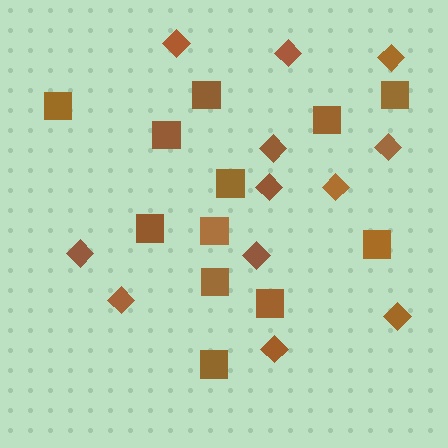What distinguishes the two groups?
There are 2 groups: one group of squares (12) and one group of diamonds (12).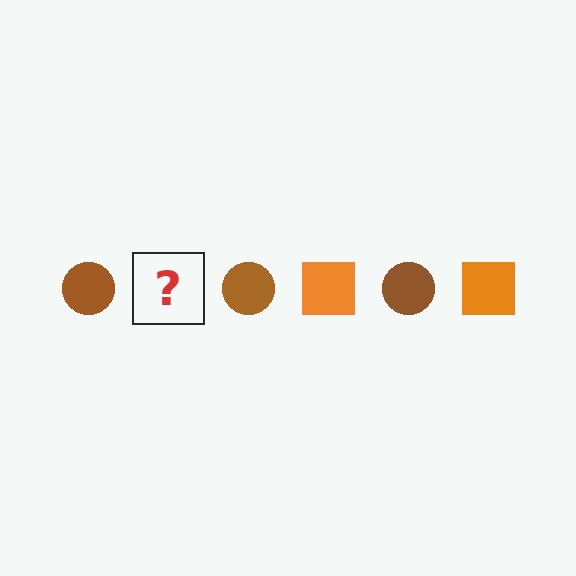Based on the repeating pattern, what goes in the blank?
The blank should be an orange square.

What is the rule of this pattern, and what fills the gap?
The rule is that the pattern alternates between brown circle and orange square. The gap should be filled with an orange square.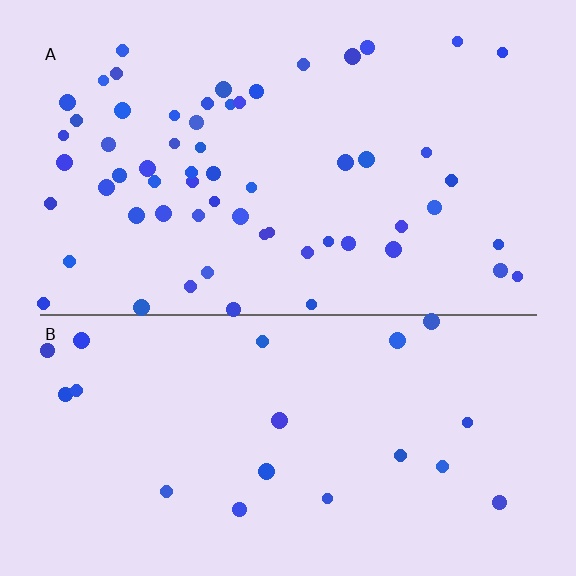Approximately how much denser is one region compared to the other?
Approximately 3.0× — region A over region B.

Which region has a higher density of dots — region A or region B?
A (the top).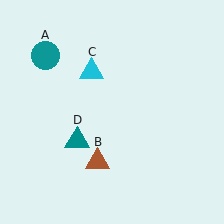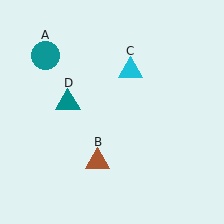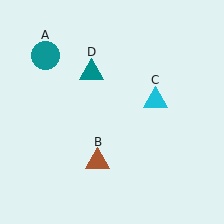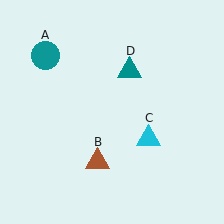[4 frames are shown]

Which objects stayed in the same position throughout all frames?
Teal circle (object A) and brown triangle (object B) remained stationary.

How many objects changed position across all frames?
2 objects changed position: cyan triangle (object C), teal triangle (object D).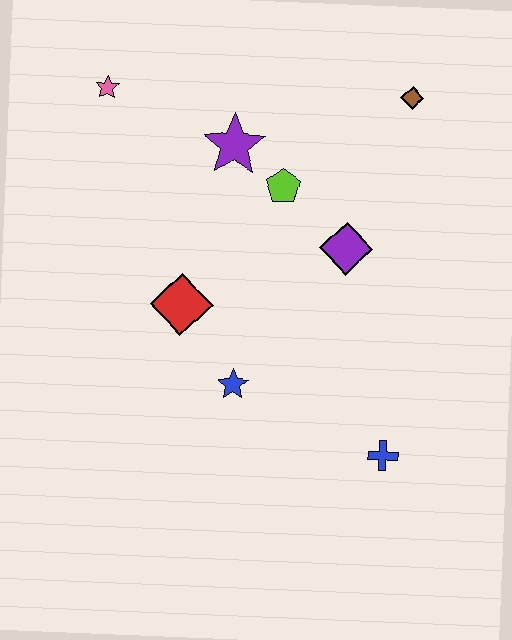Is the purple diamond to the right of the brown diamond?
No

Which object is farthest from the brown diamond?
The blue cross is farthest from the brown diamond.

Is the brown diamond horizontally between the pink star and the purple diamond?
No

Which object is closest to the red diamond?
The blue star is closest to the red diamond.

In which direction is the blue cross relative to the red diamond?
The blue cross is to the right of the red diamond.